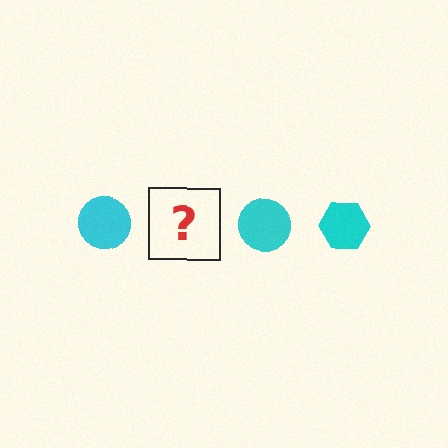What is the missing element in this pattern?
The missing element is a cyan hexagon.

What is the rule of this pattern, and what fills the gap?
The rule is that the pattern cycles through circle, hexagon shapes in cyan. The gap should be filled with a cyan hexagon.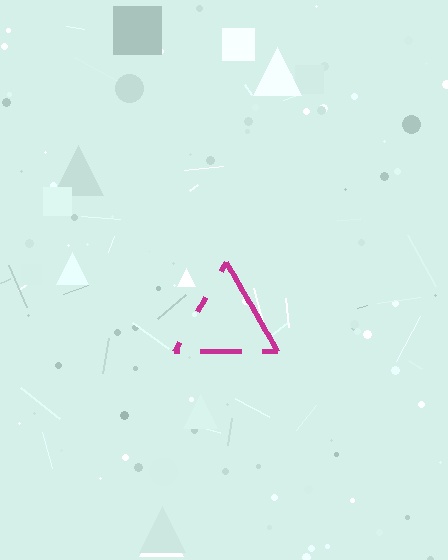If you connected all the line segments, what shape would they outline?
They would outline a triangle.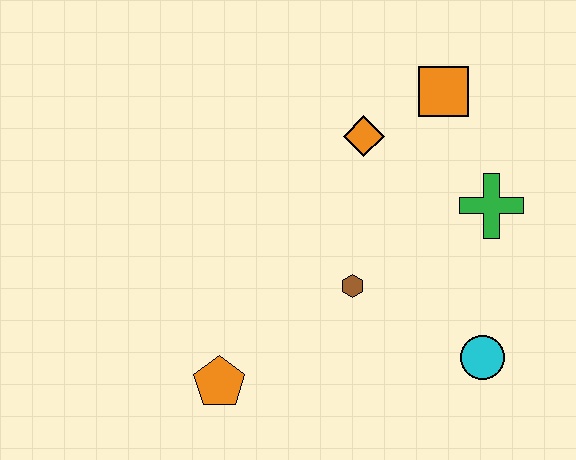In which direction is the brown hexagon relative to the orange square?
The brown hexagon is below the orange square.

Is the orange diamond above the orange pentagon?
Yes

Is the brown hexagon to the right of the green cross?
No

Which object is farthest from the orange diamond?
The orange pentagon is farthest from the orange diamond.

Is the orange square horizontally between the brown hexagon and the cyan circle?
Yes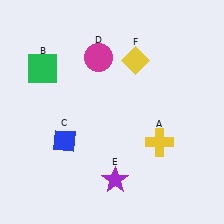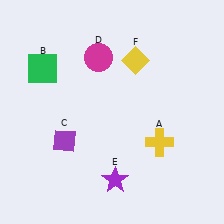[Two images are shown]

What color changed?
The diamond (C) changed from blue in Image 1 to purple in Image 2.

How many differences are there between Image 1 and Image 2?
There is 1 difference between the two images.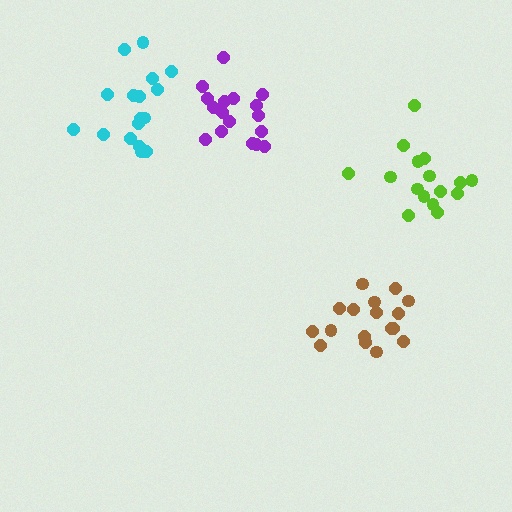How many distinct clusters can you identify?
There are 4 distinct clusters.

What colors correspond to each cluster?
The clusters are colored: brown, cyan, purple, lime.